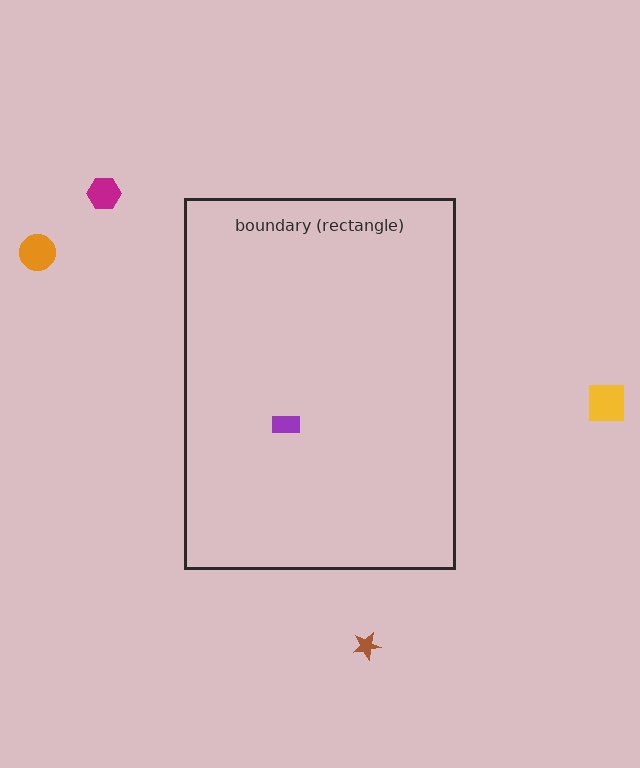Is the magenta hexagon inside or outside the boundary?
Outside.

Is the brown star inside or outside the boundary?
Outside.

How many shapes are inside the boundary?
1 inside, 4 outside.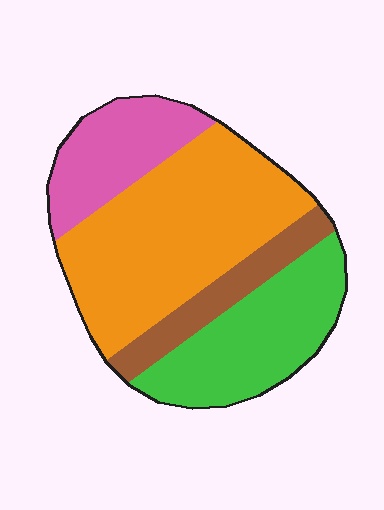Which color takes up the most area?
Orange, at roughly 45%.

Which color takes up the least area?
Brown, at roughly 10%.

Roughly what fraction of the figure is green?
Green covers roughly 25% of the figure.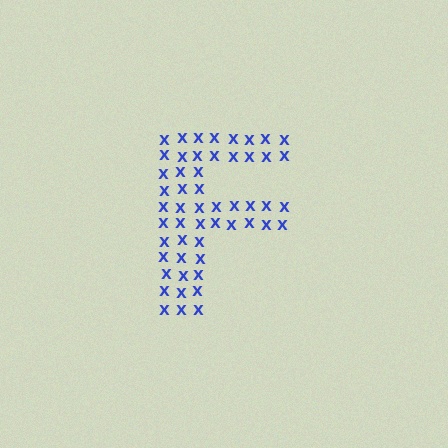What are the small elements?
The small elements are letter X's.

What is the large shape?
The large shape is the letter F.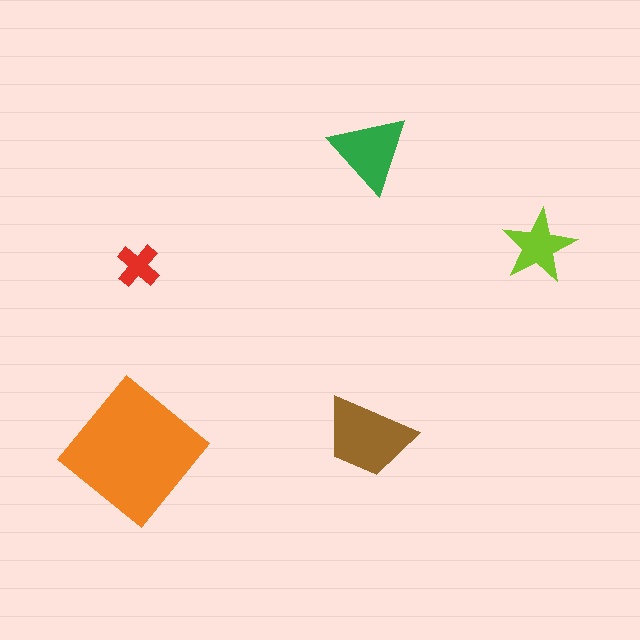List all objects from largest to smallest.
The orange diamond, the brown trapezoid, the green triangle, the lime star, the red cross.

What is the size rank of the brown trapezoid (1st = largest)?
2nd.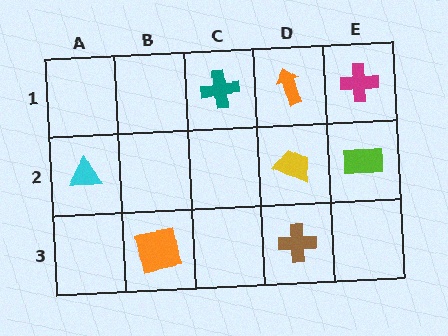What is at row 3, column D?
A brown cross.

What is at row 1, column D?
An orange arrow.